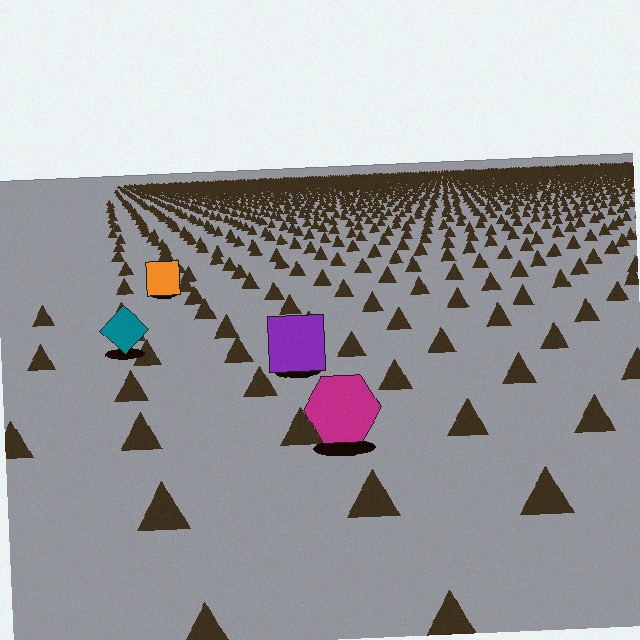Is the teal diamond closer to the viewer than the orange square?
Yes. The teal diamond is closer — you can tell from the texture gradient: the ground texture is coarser near it.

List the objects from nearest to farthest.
From nearest to farthest: the magenta hexagon, the purple square, the teal diamond, the orange square.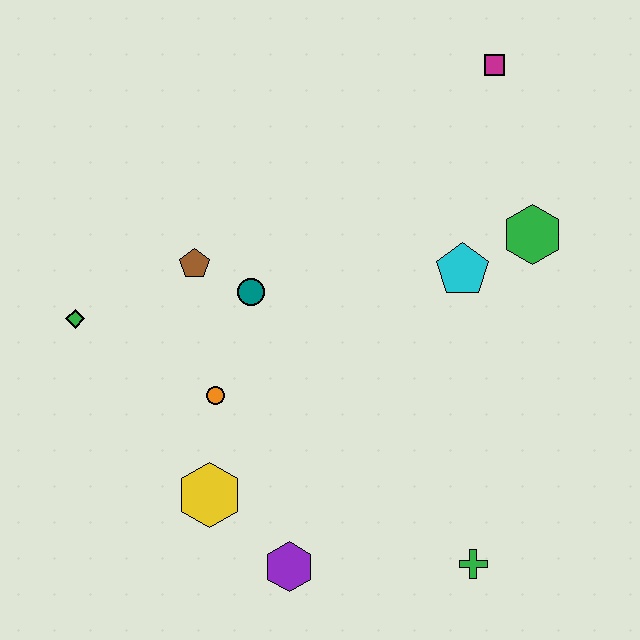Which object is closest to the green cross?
The purple hexagon is closest to the green cross.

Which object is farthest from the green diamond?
The magenta square is farthest from the green diamond.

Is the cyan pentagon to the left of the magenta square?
Yes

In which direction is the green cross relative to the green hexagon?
The green cross is below the green hexagon.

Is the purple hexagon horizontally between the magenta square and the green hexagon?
No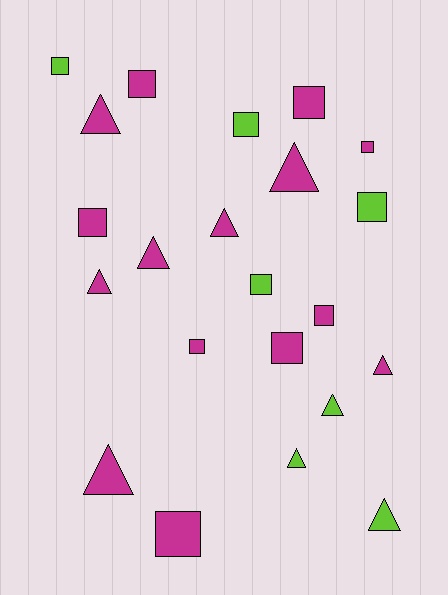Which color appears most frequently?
Magenta, with 15 objects.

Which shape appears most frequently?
Square, with 12 objects.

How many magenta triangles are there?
There are 7 magenta triangles.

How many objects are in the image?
There are 22 objects.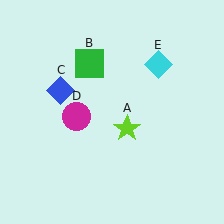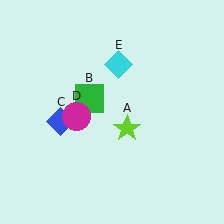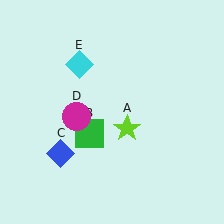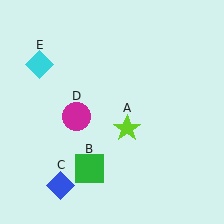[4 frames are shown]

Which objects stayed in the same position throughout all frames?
Lime star (object A) and magenta circle (object D) remained stationary.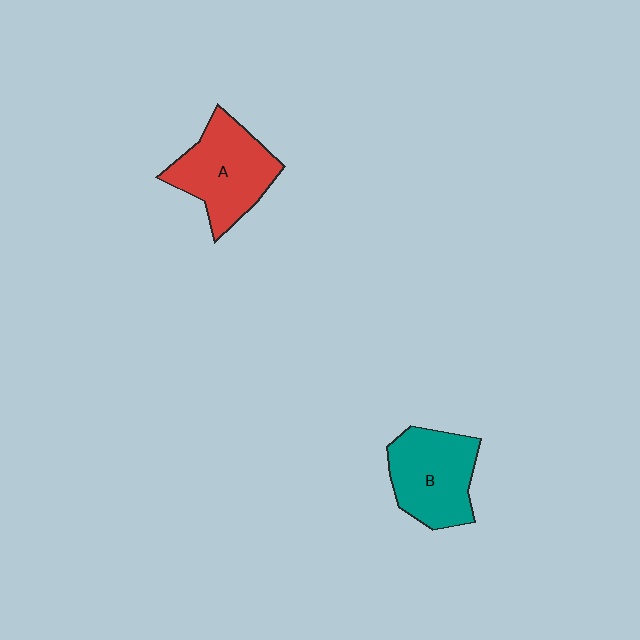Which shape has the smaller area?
Shape B (teal).